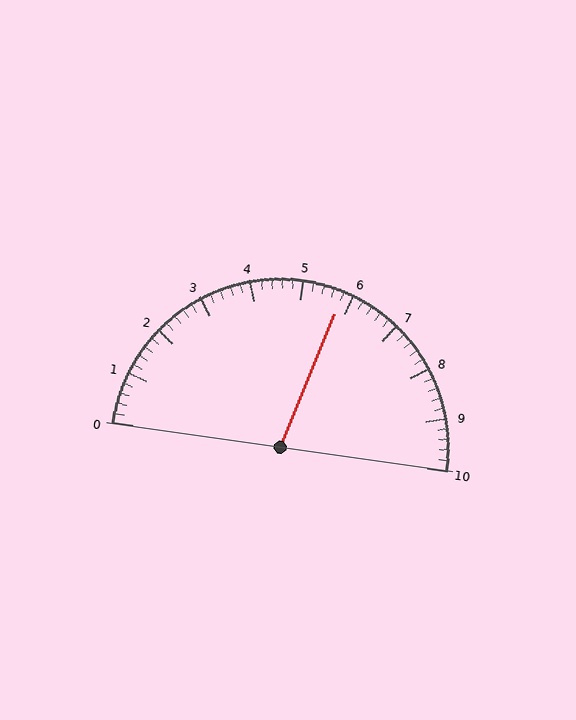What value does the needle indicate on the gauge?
The needle indicates approximately 5.8.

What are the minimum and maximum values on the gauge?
The gauge ranges from 0 to 10.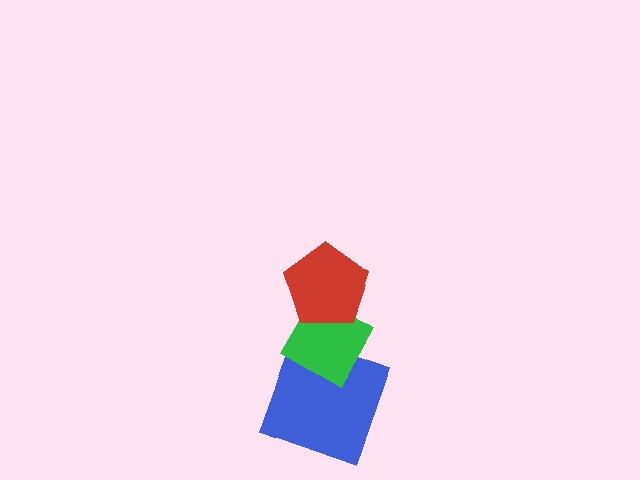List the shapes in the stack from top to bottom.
From top to bottom: the red pentagon, the green diamond, the blue square.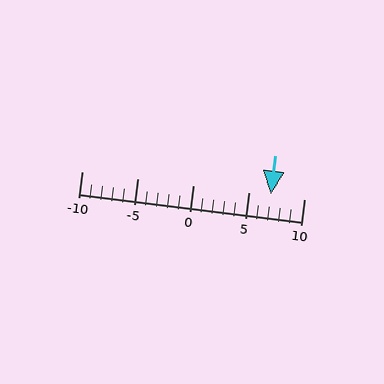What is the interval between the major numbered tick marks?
The major tick marks are spaced 5 units apart.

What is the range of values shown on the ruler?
The ruler shows values from -10 to 10.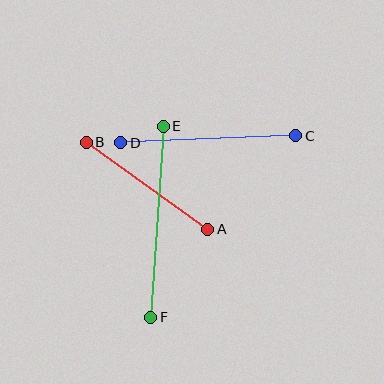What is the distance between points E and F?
The distance is approximately 192 pixels.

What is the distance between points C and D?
The distance is approximately 175 pixels.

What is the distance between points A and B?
The distance is approximately 150 pixels.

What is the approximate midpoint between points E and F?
The midpoint is at approximately (157, 222) pixels.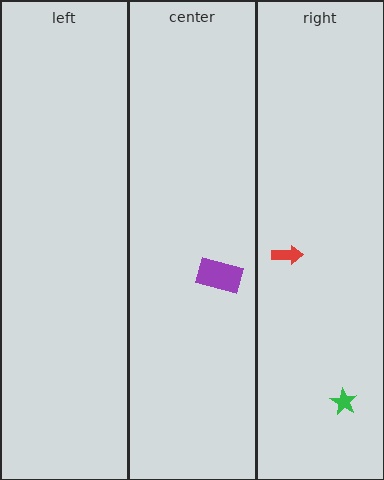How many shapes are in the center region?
1.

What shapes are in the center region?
The purple rectangle.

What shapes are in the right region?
The green star, the red arrow.